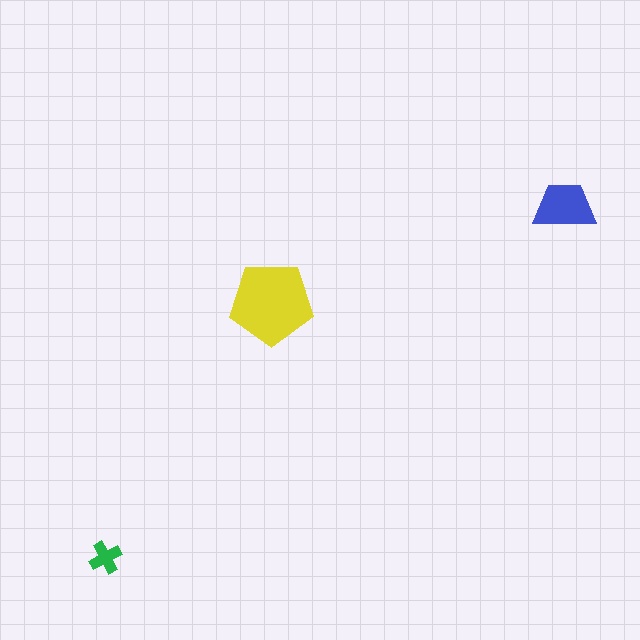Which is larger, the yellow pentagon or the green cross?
The yellow pentagon.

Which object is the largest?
The yellow pentagon.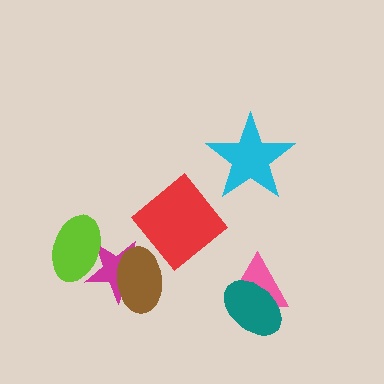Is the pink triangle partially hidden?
Yes, it is partially covered by another shape.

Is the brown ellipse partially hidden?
Yes, it is partially covered by another shape.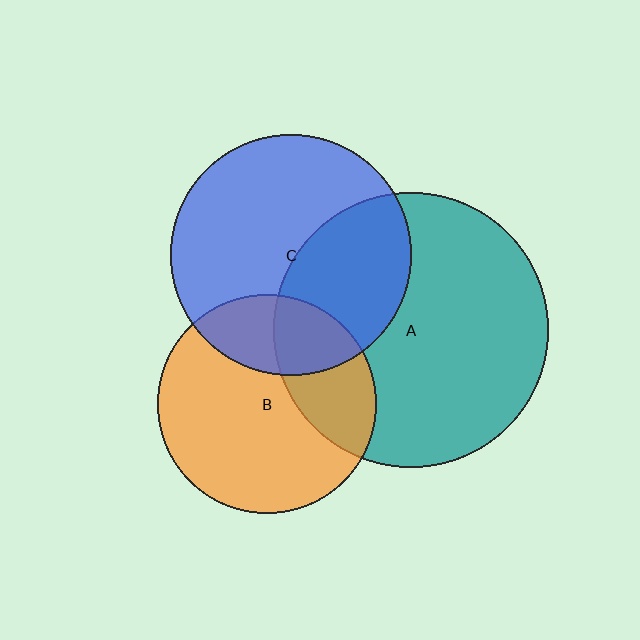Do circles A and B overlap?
Yes.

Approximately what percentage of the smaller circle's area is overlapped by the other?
Approximately 30%.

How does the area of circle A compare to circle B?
Approximately 1.6 times.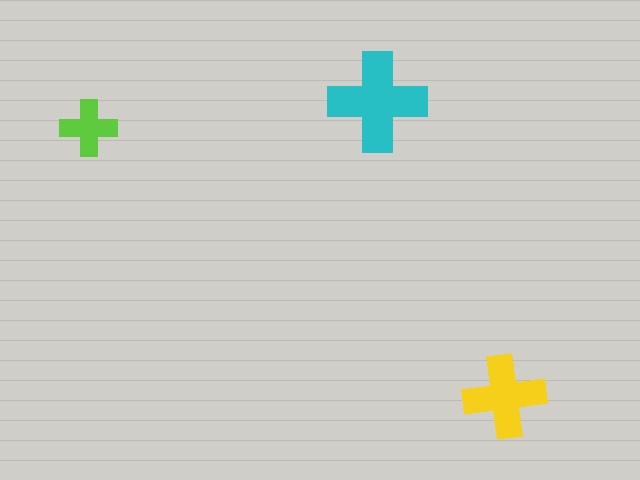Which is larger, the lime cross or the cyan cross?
The cyan one.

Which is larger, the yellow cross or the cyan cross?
The cyan one.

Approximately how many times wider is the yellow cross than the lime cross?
About 1.5 times wider.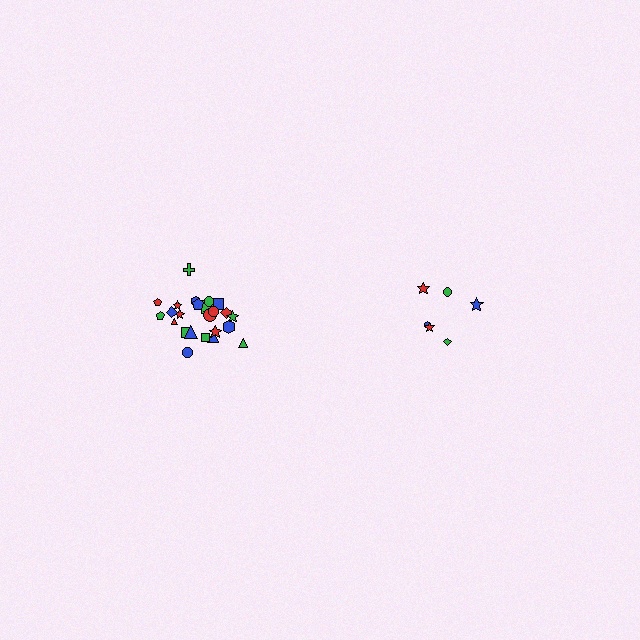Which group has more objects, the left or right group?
The left group.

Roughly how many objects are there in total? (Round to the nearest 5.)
Roughly 30 objects in total.